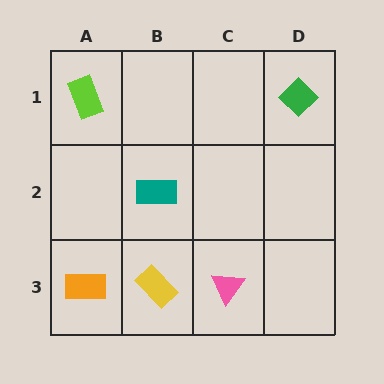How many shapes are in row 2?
1 shape.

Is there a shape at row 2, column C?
No, that cell is empty.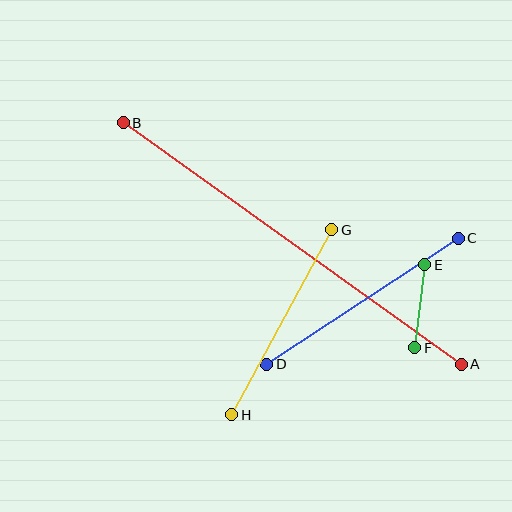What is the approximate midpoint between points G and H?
The midpoint is at approximately (282, 322) pixels.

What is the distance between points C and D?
The distance is approximately 229 pixels.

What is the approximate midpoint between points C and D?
The midpoint is at approximately (362, 301) pixels.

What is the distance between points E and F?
The distance is approximately 84 pixels.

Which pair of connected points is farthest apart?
Points A and B are farthest apart.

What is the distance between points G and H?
The distance is approximately 211 pixels.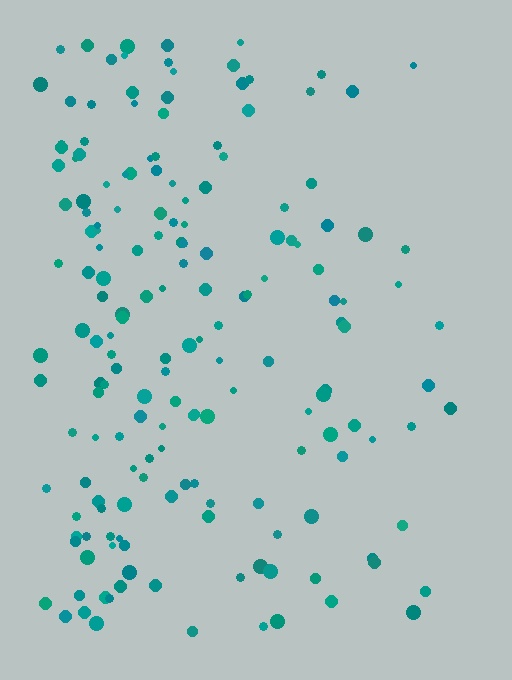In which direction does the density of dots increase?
From right to left, with the left side densest.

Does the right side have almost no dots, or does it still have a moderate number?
Still a moderate number, just noticeably fewer than the left.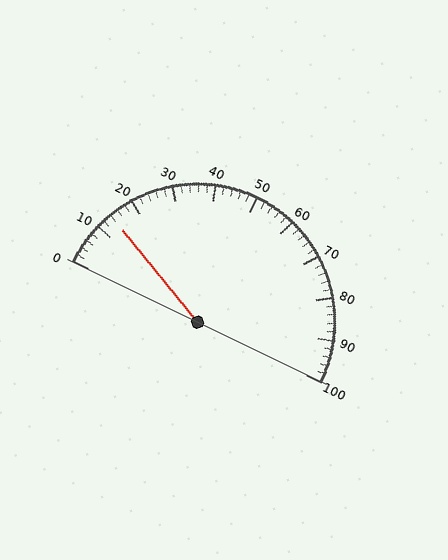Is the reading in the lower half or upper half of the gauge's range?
The reading is in the lower half of the range (0 to 100).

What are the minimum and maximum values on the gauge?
The gauge ranges from 0 to 100.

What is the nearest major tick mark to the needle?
The nearest major tick mark is 10.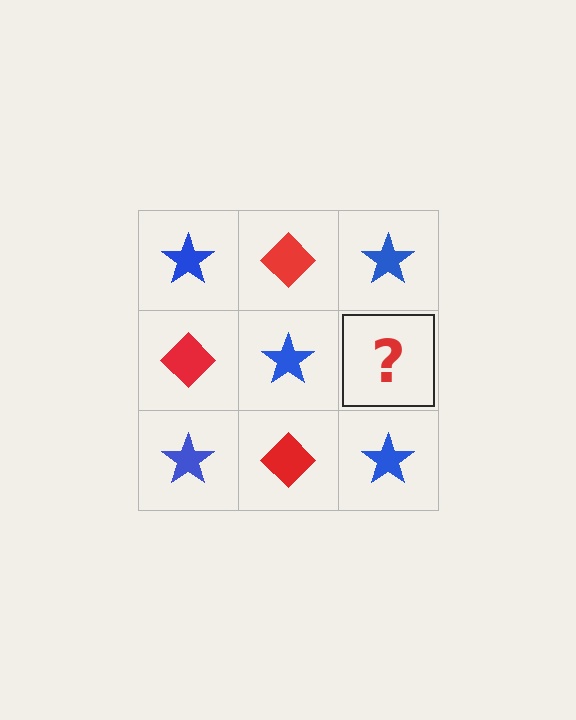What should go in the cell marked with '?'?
The missing cell should contain a red diamond.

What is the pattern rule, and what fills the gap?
The rule is that it alternates blue star and red diamond in a checkerboard pattern. The gap should be filled with a red diamond.